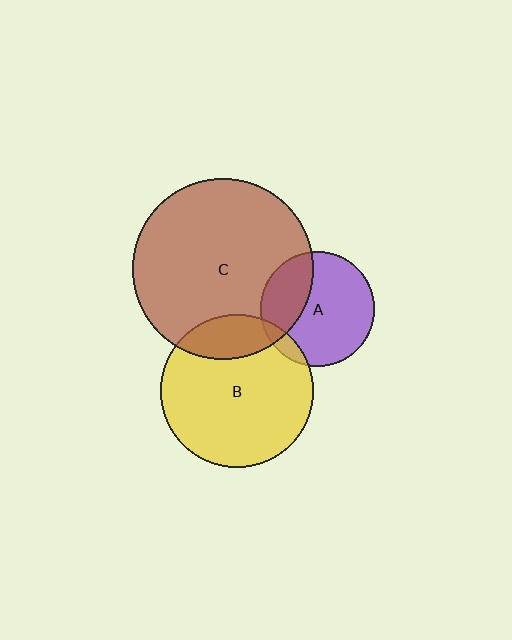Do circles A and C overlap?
Yes.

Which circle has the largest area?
Circle C (brown).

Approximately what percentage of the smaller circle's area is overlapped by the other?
Approximately 30%.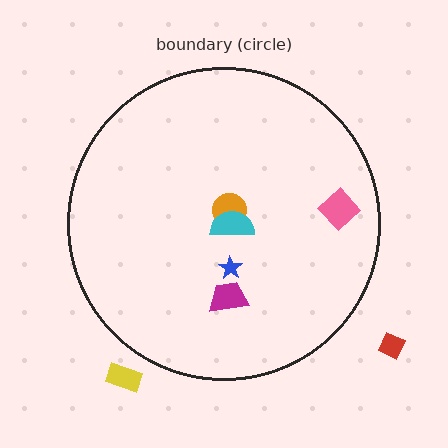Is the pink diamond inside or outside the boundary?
Inside.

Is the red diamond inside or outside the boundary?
Outside.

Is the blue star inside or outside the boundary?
Inside.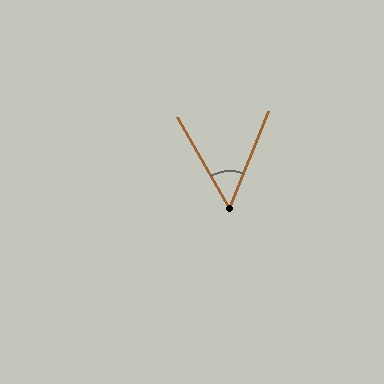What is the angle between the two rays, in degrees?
Approximately 52 degrees.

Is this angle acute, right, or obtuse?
It is acute.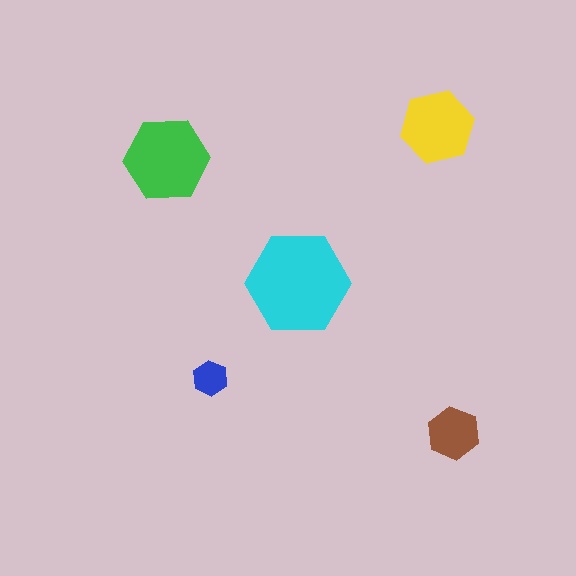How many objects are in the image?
There are 5 objects in the image.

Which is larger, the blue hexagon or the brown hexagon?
The brown one.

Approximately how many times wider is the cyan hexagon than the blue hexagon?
About 3 times wider.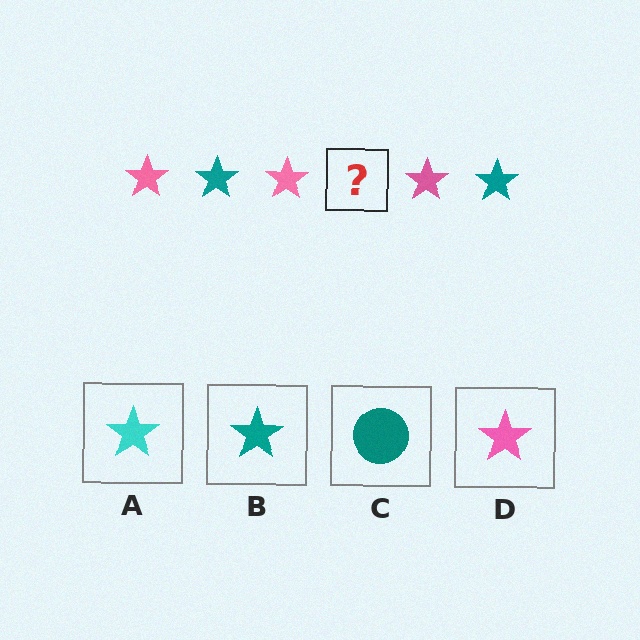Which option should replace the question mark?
Option B.